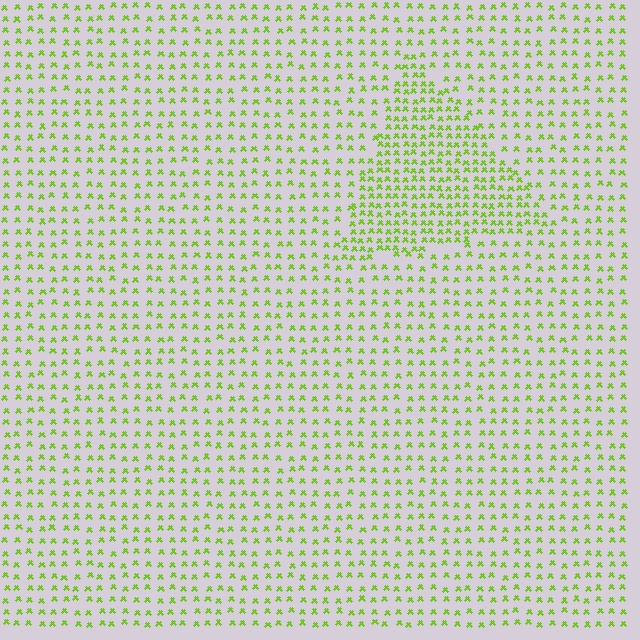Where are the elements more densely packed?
The elements are more densely packed inside the triangle boundary.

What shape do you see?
I see a triangle.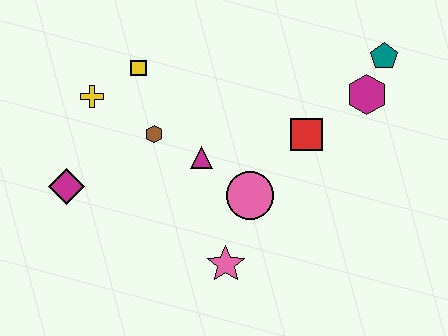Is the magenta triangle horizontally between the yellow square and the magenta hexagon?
Yes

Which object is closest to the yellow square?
The yellow cross is closest to the yellow square.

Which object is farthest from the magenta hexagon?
The magenta diamond is farthest from the magenta hexagon.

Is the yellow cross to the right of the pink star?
No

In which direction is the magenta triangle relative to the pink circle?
The magenta triangle is to the left of the pink circle.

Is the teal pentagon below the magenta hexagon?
No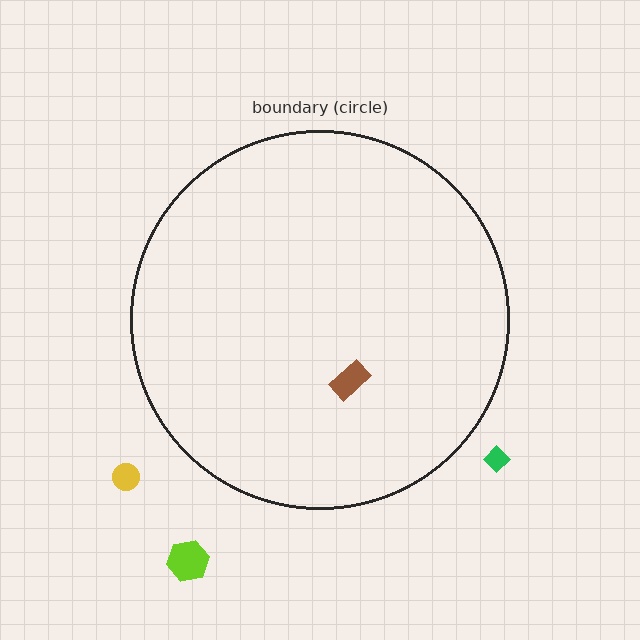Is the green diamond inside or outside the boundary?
Outside.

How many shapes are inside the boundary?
1 inside, 3 outside.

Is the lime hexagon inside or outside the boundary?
Outside.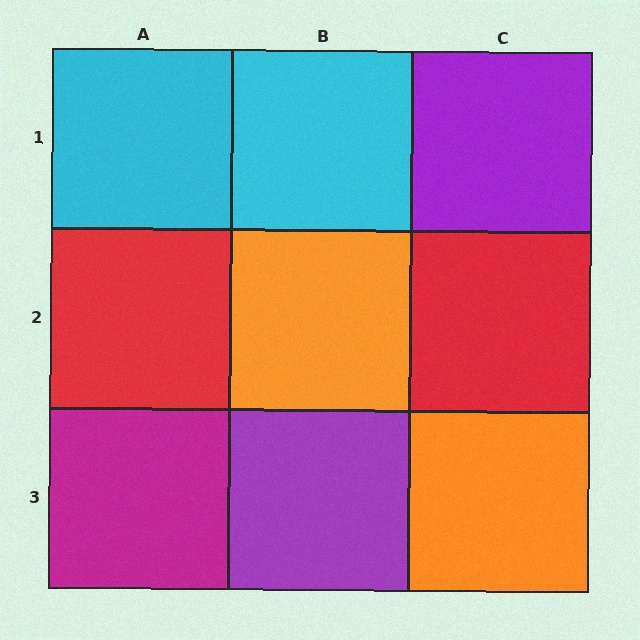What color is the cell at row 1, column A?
Cyan.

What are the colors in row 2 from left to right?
Red, orange, red.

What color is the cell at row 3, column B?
Purple.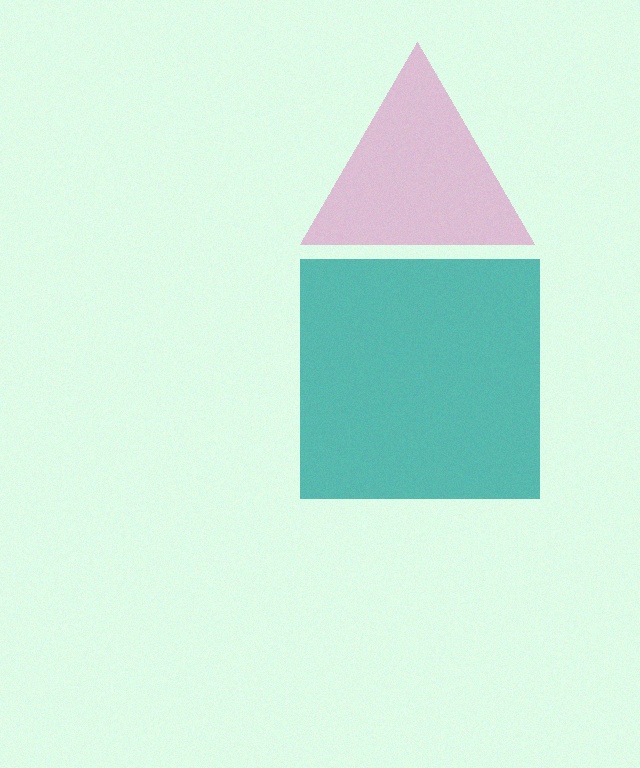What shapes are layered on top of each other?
The layered shapes are: a pink triangle, a teal square.